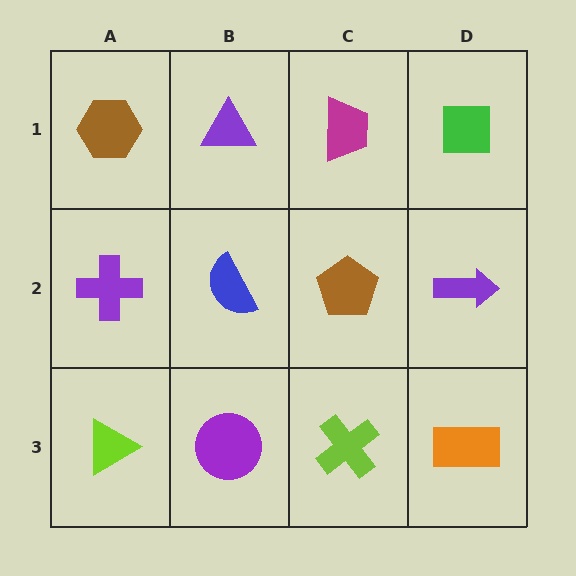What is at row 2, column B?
A blue semicircle.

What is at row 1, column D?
A green square.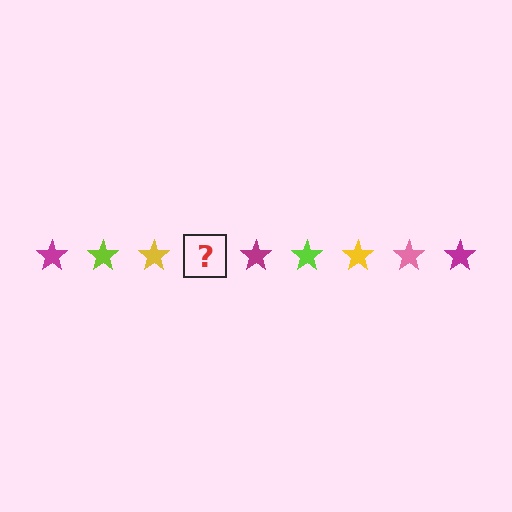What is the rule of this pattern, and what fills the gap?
The rule is that the pattern cycles through magenta, lime, yellow, pink stars. The gap should be filled with a pink star.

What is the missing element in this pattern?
The missing element is a pink star.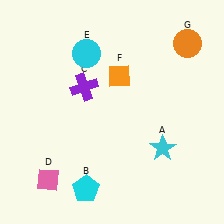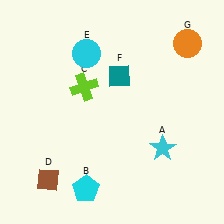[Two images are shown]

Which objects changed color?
C changed from purple to lime. D changed from pink to brown. F changed from orange to teal.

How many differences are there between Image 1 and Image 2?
There are 3 differences between the two images.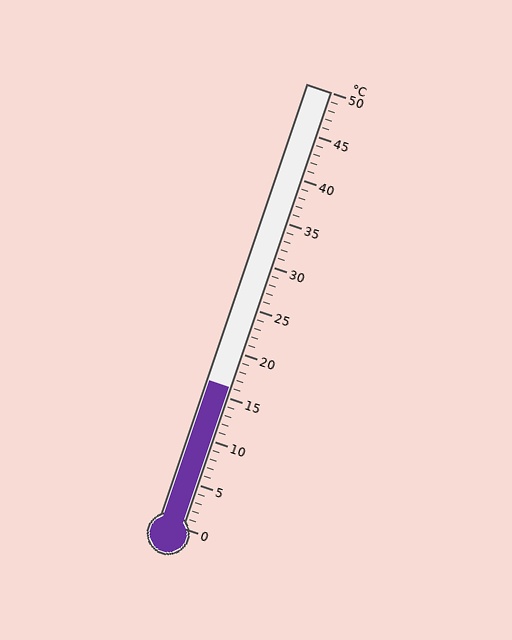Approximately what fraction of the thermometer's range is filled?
The thermometer is filled to approximately 30% of its range.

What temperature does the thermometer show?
The thermometer shows approximately 16°C.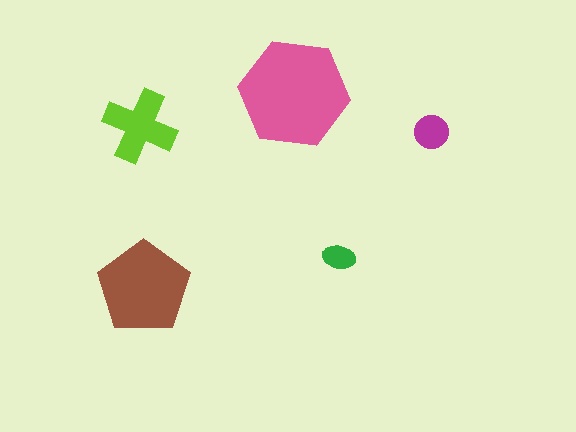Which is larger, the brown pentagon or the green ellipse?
The brown pentagon.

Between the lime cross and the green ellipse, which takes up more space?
The lime cross.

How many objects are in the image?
There are 5 objects in the image.